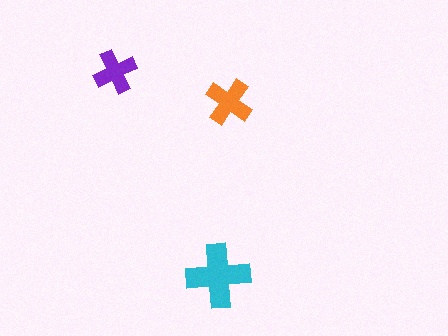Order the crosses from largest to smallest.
the cyan one, the orange one, the purple one.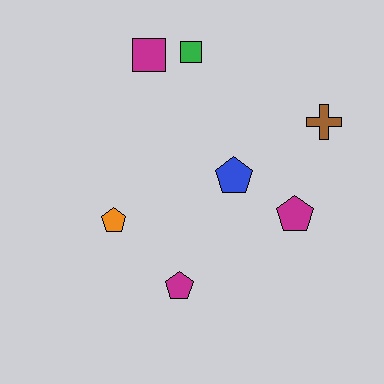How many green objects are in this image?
There is 1 green object.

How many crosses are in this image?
There is 1 cross.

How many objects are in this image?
There are 7 objects.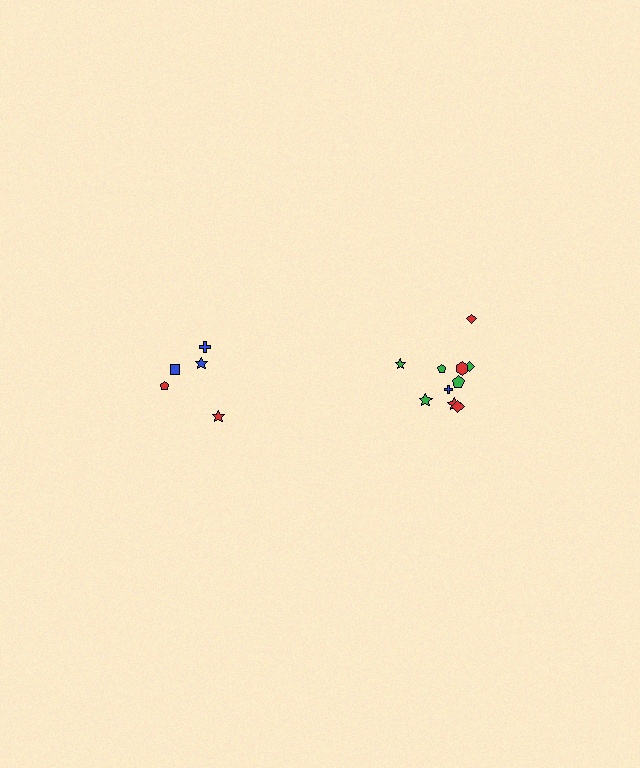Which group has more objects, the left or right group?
The right group.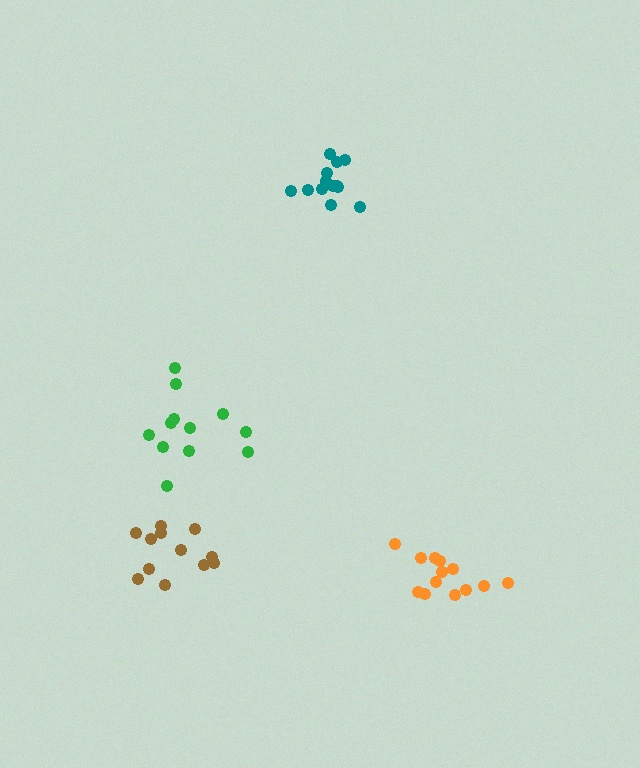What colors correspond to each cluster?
The clusters are colored: green, brown, orange, teal.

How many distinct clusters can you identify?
There are 4 distinct clusters.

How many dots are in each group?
Group 1: 12 dots, Group 2: 12 dots, Group 3: 13 dots, Group 4: 13 dots (50 total).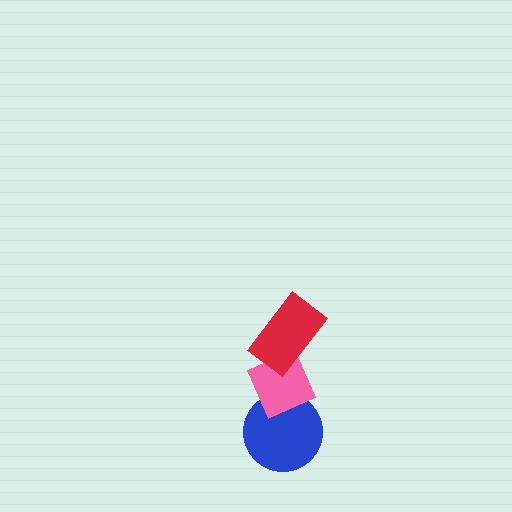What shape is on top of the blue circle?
The pink diamond is on top of the blue circle.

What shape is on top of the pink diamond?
The red rectangle is on top of the pink diamond.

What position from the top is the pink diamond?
The pink diamond is 2nd from the top.